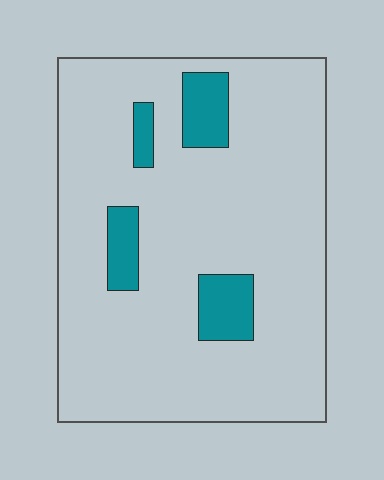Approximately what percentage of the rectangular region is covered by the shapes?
Approximately 10%.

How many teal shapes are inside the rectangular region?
4.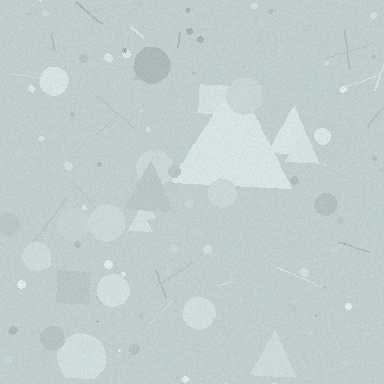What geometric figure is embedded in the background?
A triangle is embedded in the background.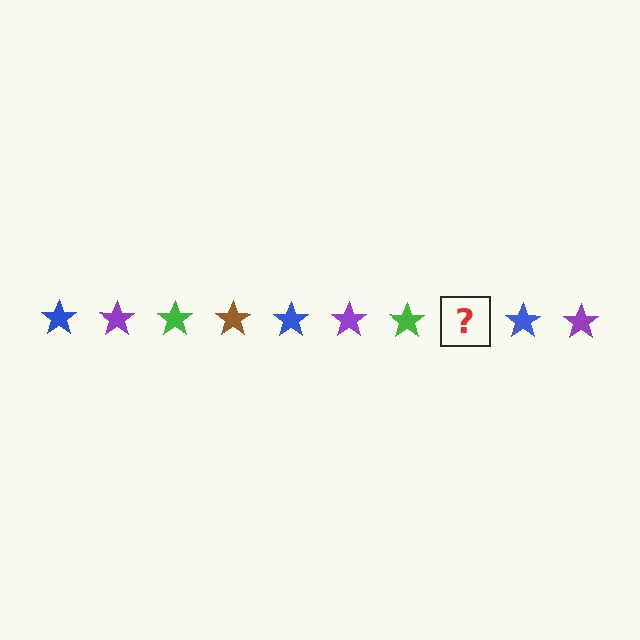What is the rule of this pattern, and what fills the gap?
The rule is that the pattern cycles through blue, purple, green, brown stars. The gap should be filled with a brown star.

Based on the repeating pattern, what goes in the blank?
The blank should be a brown star.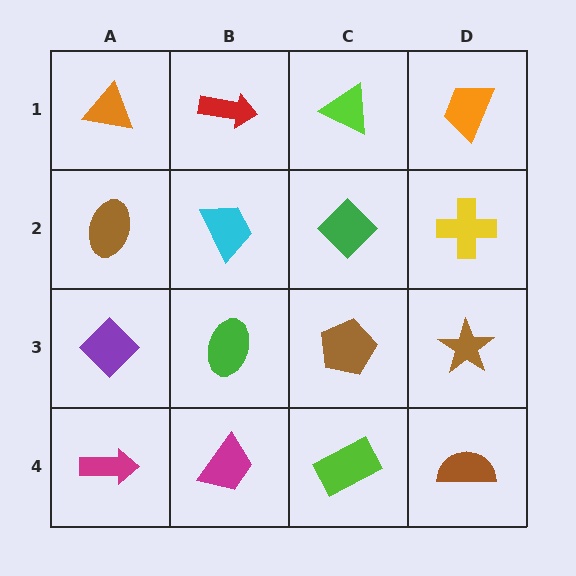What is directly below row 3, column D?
A brown semicircle.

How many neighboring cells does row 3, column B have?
4.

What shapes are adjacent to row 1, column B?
A cyan trapezoid (row 2, column B), an orange triangle (row 1, column A), a lime triangle (row 1, column C).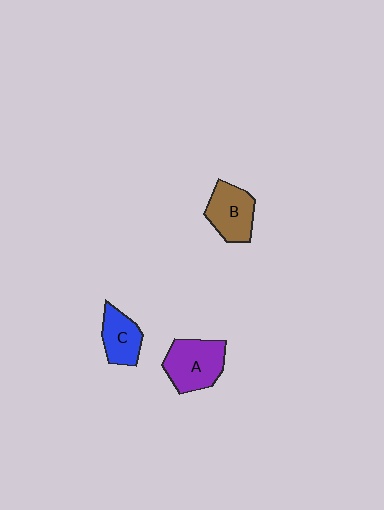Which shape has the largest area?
Shape A (purple).